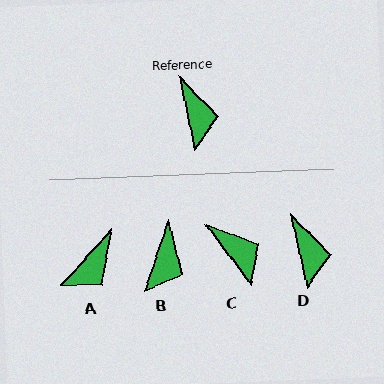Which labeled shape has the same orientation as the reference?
D.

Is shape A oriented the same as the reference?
No, it is off by about 55 degrees.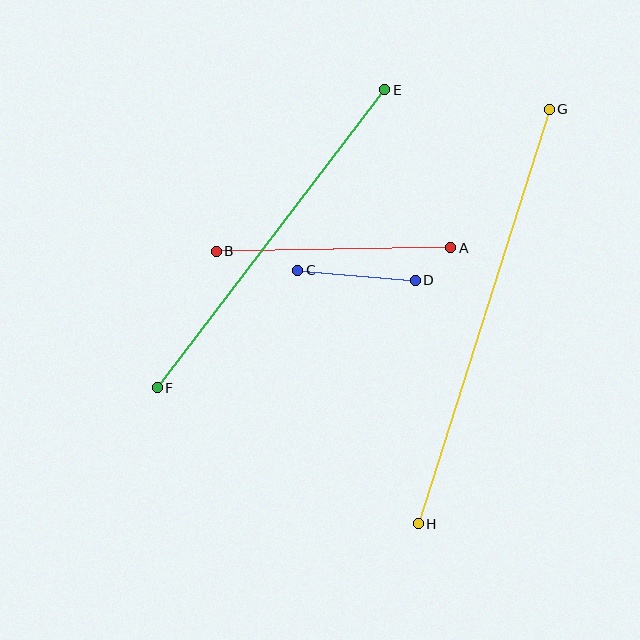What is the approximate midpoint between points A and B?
The midpoint is at approximately (333, 249) pixels.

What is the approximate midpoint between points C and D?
The midpoint is at approximately (356, 275) pixels.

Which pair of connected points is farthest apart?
Points G and H are farthest apart.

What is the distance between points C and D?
The distance is approximately 118 pixels.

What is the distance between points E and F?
The distance is approximately 375 pixels.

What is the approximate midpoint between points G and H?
The midpoint is at approximately (484, 316) pixels.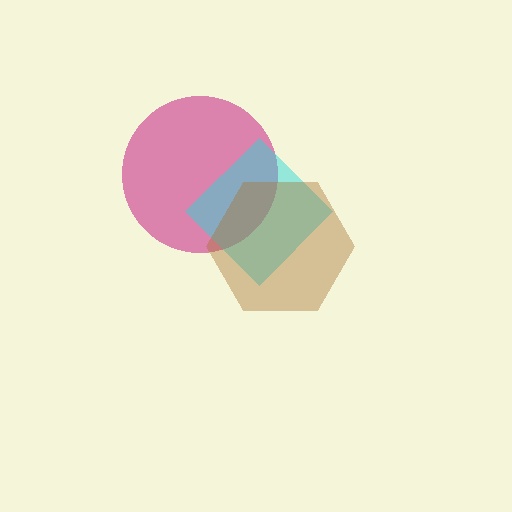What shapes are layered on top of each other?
The layered shapes are: a magenta circle, a cyan diamond, a brown hexagon.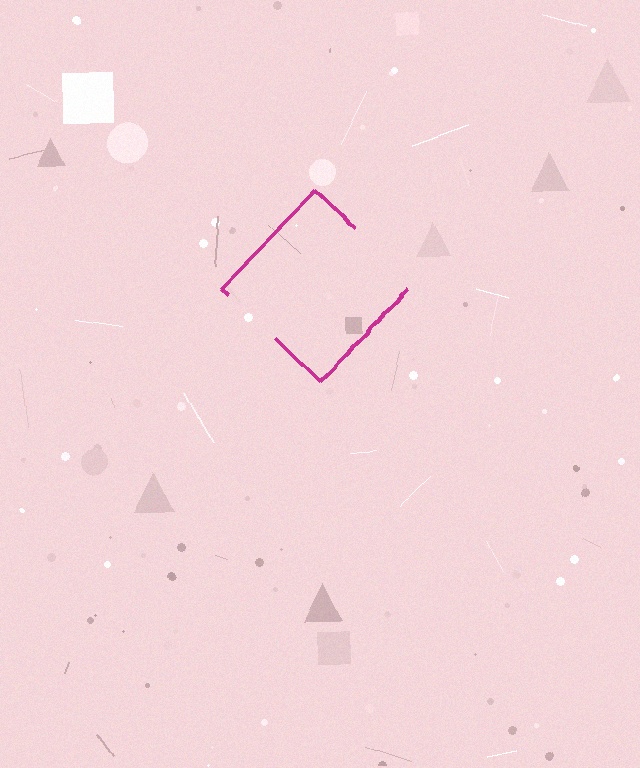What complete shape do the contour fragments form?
The contour fragments form a diamond.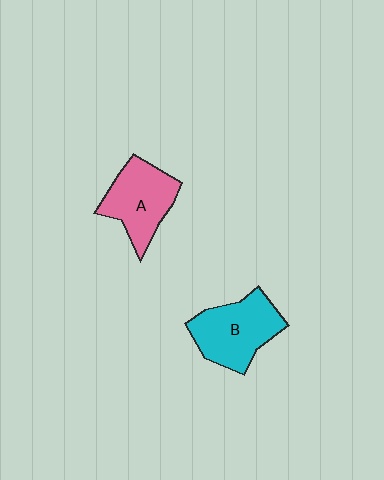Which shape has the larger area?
Shape B (cyan).